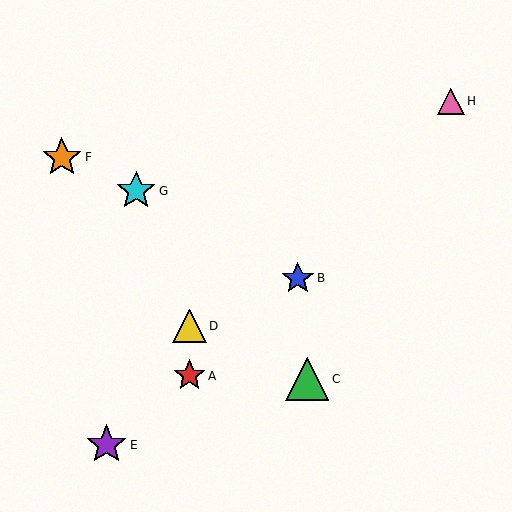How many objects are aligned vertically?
2 objects (A, D) are aligned vertically.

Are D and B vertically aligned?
No, D is at x≈189 and B is at x≈298.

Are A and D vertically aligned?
Yes, both are at x≈189.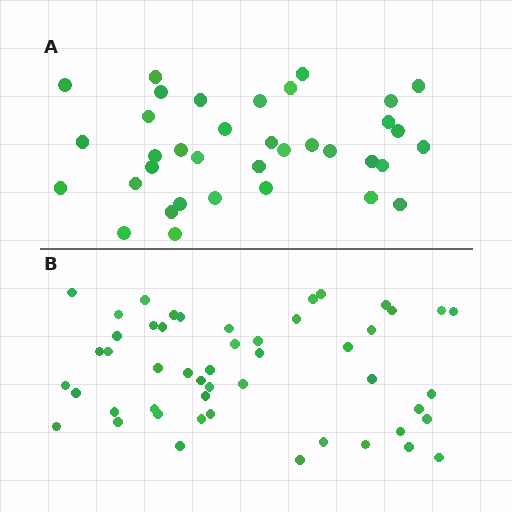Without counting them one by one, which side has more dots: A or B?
Region B (the bottom region) has more dots.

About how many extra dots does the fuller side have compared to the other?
Region B has approximately 15 more dots than region A.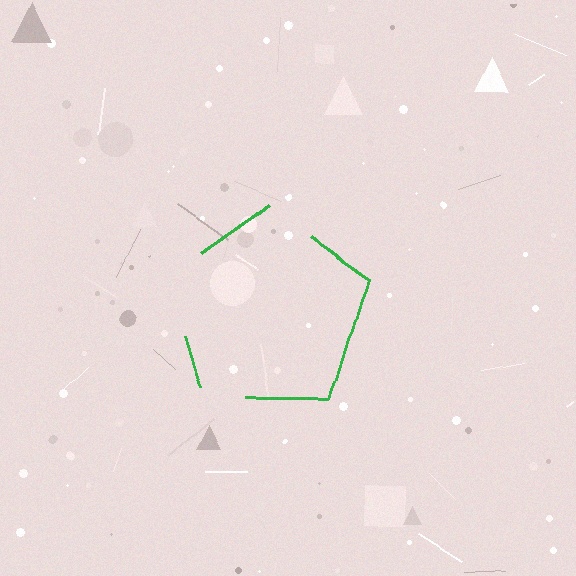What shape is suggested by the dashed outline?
The dashed outline suggests a pentagon.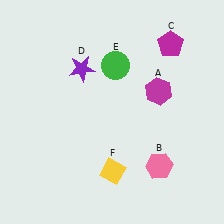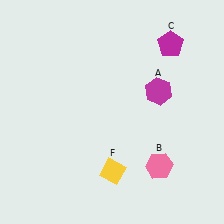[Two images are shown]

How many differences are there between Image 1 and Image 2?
There are 2 differences between the two images.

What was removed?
The purple star (D), the green circle (E) were removed in Image 2.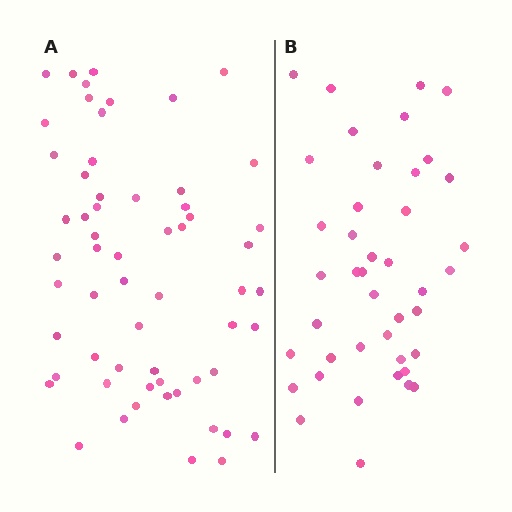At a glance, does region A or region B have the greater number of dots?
Region A (the left region) has more dots.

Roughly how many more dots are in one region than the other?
Region A has approximately 20 more dots than region B.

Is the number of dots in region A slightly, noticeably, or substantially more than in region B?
Region A has noticeably more, but not dramatically so. The ratio is roughly 1.4 to 1.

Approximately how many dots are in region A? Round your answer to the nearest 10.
About 60 dots.